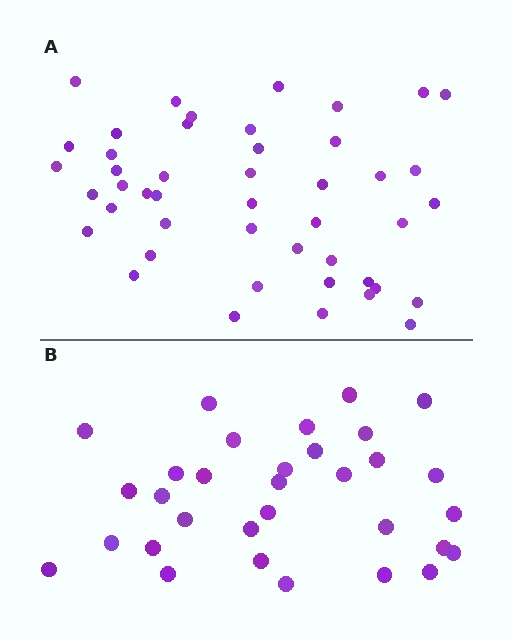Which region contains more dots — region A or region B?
Region A (the top region) has more dots.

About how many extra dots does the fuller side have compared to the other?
Region A has approximately 15 more dots than region B.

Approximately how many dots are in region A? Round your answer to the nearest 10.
About 50 dots. (The exact count is 46, which rounds to 50.)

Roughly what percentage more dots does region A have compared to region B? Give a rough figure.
About 45% more.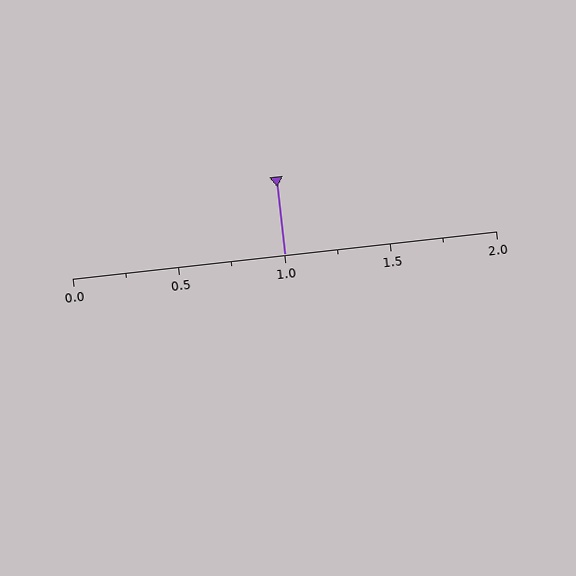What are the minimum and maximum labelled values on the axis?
The axis runs from 0.0 to 2.0.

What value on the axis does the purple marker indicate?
The marker indicates approximately 1.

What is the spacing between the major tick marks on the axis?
The major ticks are spaced 0.5 apart.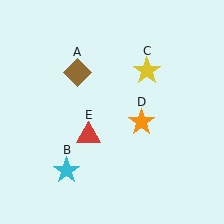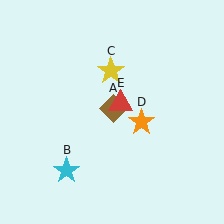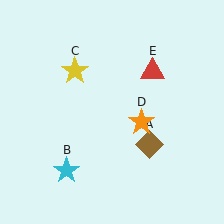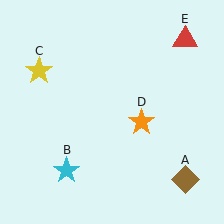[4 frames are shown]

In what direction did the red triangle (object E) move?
The red triangle (object E) moved up and to the right.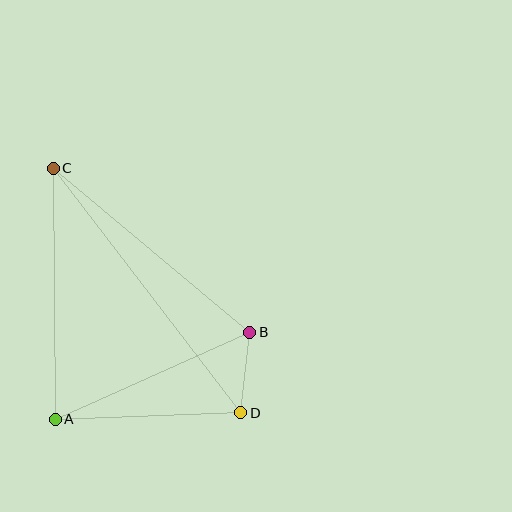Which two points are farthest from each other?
Points C and D are farthest from each other.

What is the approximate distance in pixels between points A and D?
The distance between A and D is approximately 186 pixels.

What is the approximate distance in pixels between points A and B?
The distance between A and B is approximately 213 pixels.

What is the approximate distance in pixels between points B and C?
The distance between B and C is approximately 256 pixels.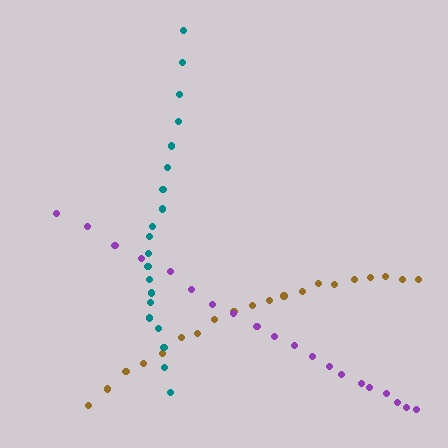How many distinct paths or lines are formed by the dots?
There are 3 distinct paths.